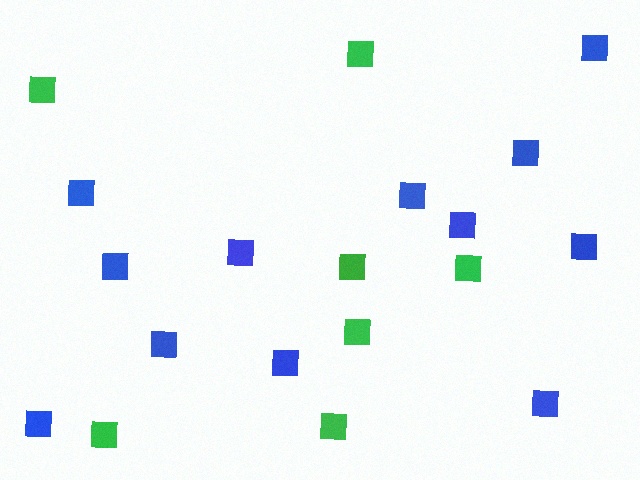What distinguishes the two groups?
There are 2 groups: one group of blue squares (12) and one group of green squares (7).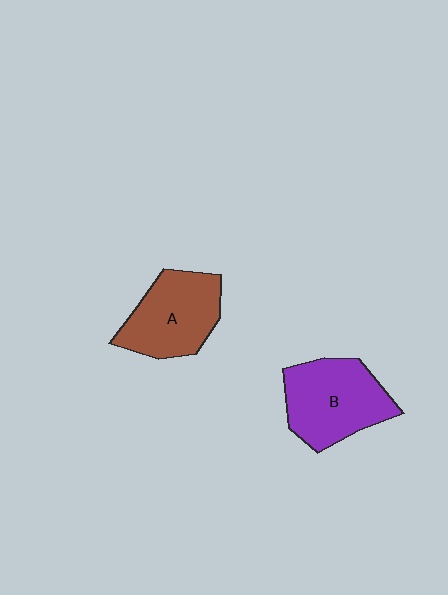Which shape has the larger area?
Shape B (purple).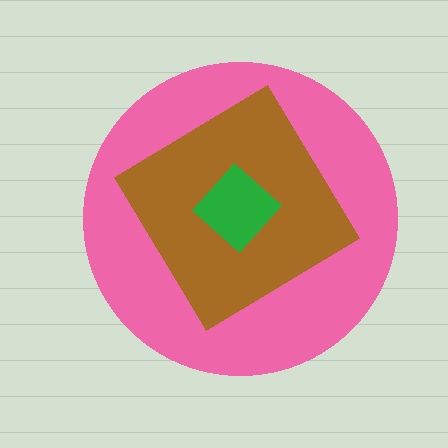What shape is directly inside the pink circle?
The brown diamond.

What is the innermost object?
The green diamond.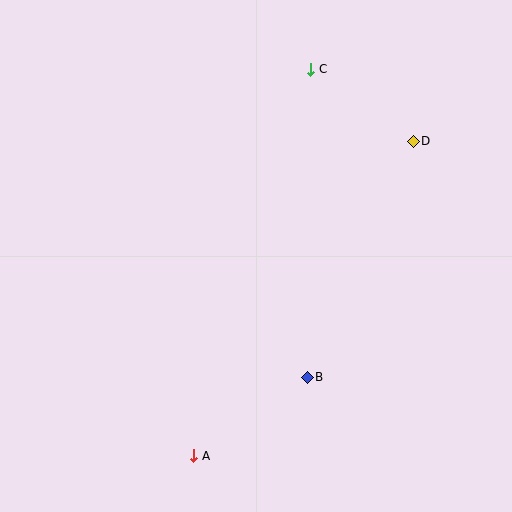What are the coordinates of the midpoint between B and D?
The midpoint between B and D is at (360, 259).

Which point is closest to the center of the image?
Point B at (307, 377) is closest to the center.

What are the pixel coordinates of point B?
Point B is at (307, 377).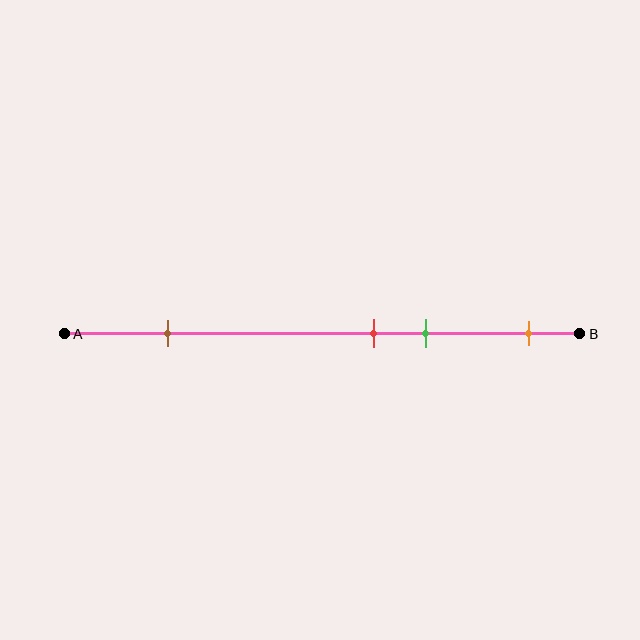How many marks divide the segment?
There are 4 marks dividing the segment.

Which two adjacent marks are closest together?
The red and green marks are the closest adjacent pair.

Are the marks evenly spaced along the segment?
No, the marks are not evenly spaced.